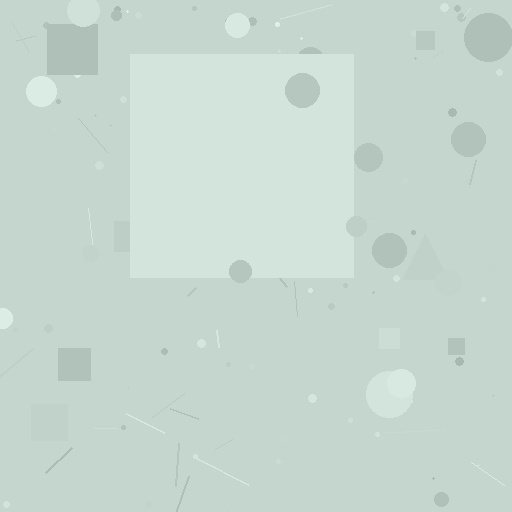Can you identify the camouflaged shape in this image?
The camouflaged shape is a square.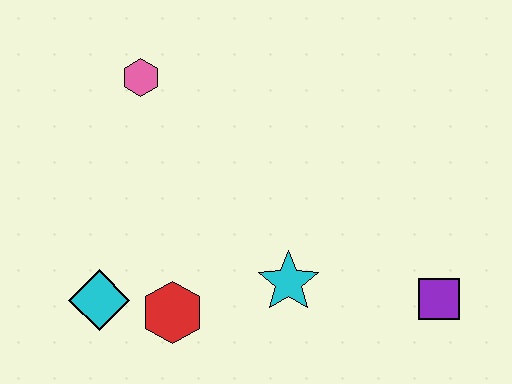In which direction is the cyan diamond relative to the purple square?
The cyan diamond is to the left of the purple square.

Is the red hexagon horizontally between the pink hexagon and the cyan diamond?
No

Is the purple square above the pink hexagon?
No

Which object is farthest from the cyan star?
The pink hexagon is farthest from the cyan star.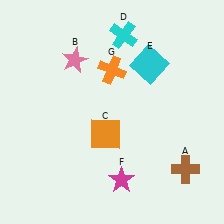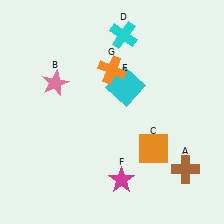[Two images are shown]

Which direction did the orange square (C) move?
The orange square (C) moved right.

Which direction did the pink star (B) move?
The pink star (B) moved down.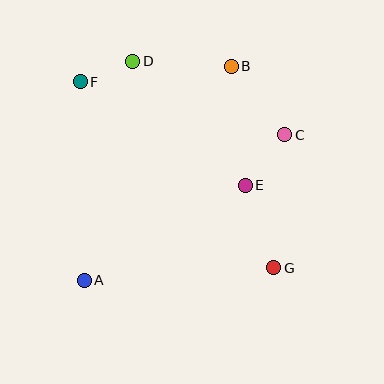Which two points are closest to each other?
Points D and F are closest to each other.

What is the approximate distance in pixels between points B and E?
The distance between B and E is approximately 120 pixels.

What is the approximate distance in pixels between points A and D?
The distance between A and D is approximately 224 pixels.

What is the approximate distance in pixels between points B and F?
The distance between B and F is approximately 152 pixels.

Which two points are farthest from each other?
Points F and G are farthest from each other.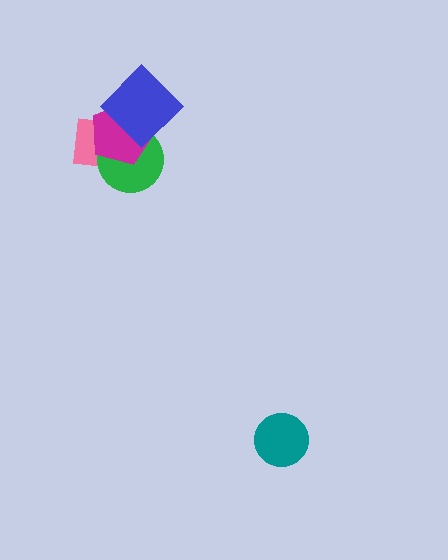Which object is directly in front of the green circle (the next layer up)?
The magenta pentagon is directly in front of the green circle.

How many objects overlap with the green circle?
3 objects overlap with the green circle.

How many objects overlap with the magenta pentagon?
3 objects overlap with the magenta pentagon.